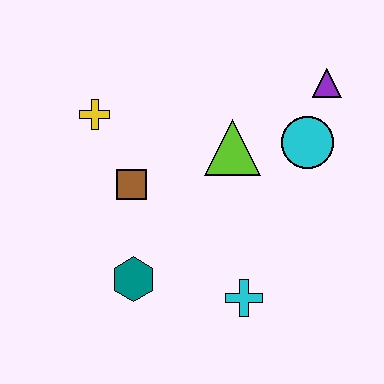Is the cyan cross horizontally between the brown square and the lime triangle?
No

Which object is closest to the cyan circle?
The purple triangle is closest to the cyan circle.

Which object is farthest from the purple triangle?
The teal hexagon is farthest from the purple triangle.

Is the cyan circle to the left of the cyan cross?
No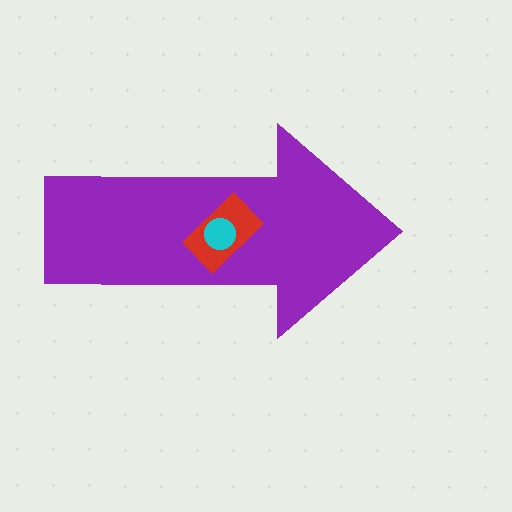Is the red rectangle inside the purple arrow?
Yes.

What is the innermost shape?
The cyan circle.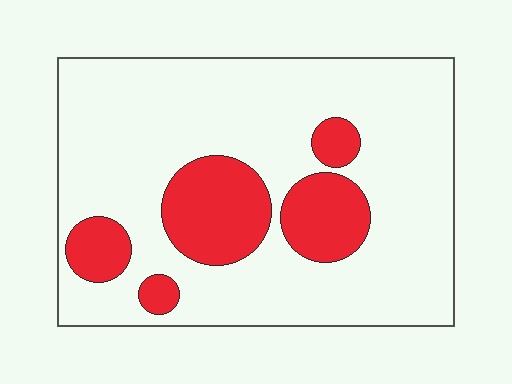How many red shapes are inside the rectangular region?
5.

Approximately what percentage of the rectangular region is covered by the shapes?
Approximately 20%.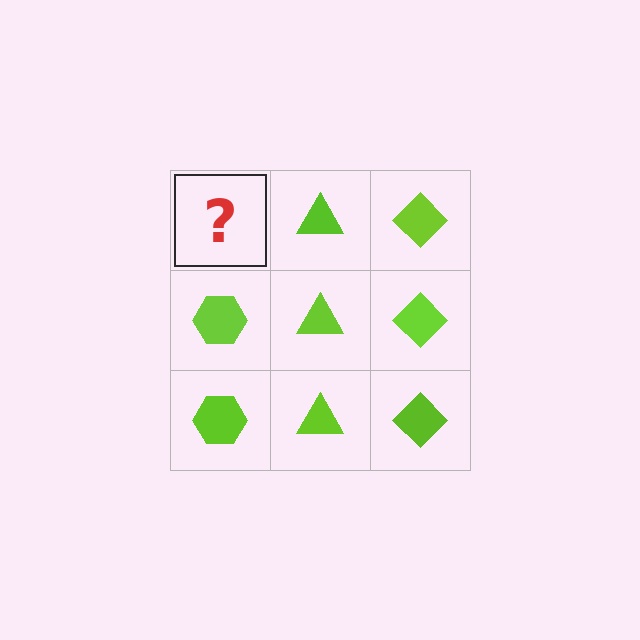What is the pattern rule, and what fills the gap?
The rule is that each column has a consistent shape. The gap should be filled with a lime hexagon.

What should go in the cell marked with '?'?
The missing cell should contain a lime hexagon.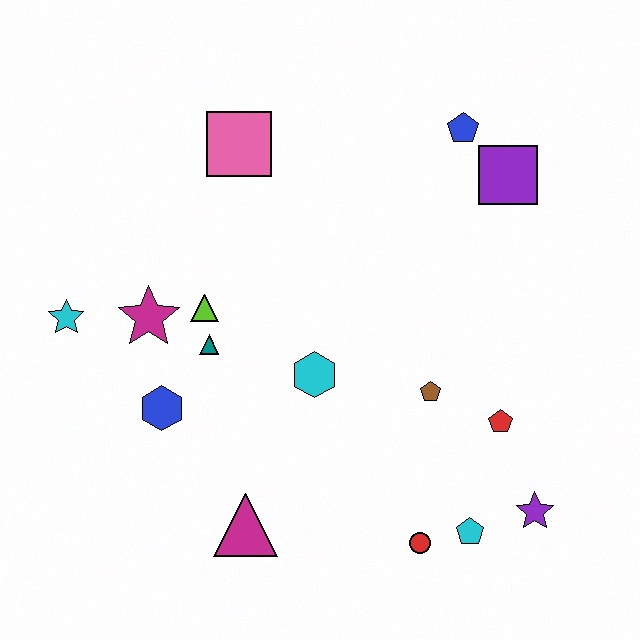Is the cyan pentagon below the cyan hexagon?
Yes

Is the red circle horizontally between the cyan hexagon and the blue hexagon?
No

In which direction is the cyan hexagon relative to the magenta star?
The cyan hexagon is to the right of the magenta star.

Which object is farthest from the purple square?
The cyan star is farthest from the purple square.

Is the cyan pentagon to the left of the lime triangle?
No